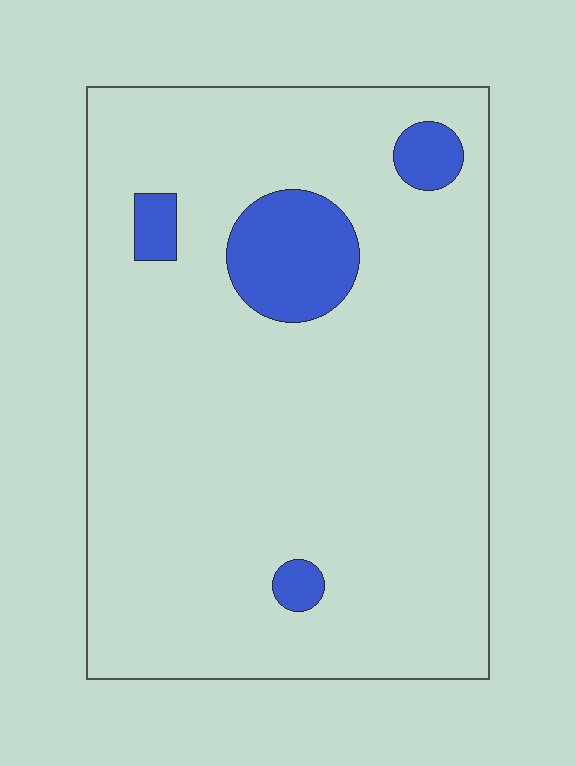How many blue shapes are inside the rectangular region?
4.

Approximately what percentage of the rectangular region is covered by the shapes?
Approximately 10%.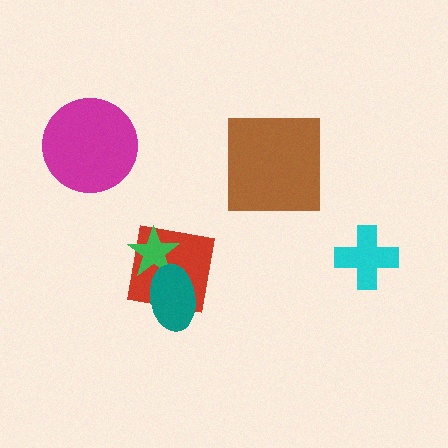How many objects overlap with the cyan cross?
0 objects overlap with the cyan cross.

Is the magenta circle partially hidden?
No, no other shape covers it.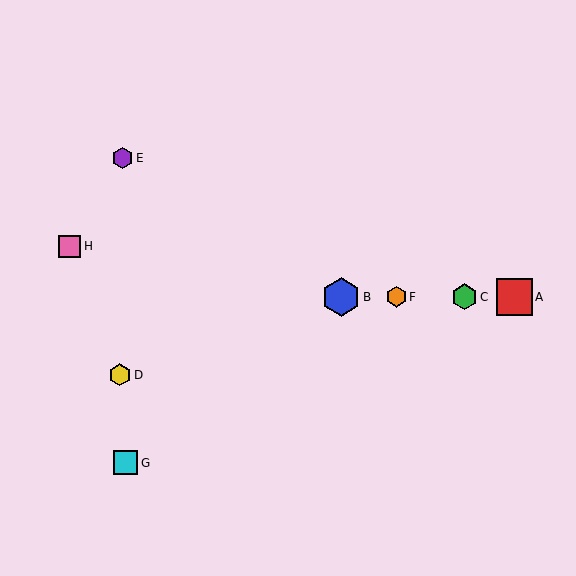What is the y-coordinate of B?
Object B is at y≈297.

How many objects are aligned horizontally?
4 objects (A, B, C, F) are aligned horizontally.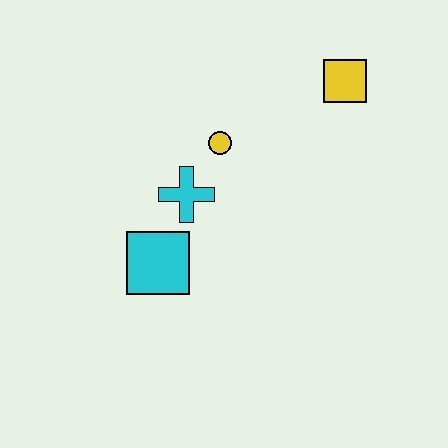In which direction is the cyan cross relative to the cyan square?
The cyan cross is above the cyan square.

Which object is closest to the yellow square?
The yellow circle is closest to the yellow square.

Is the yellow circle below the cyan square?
No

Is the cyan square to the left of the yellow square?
Yes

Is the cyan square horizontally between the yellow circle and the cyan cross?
No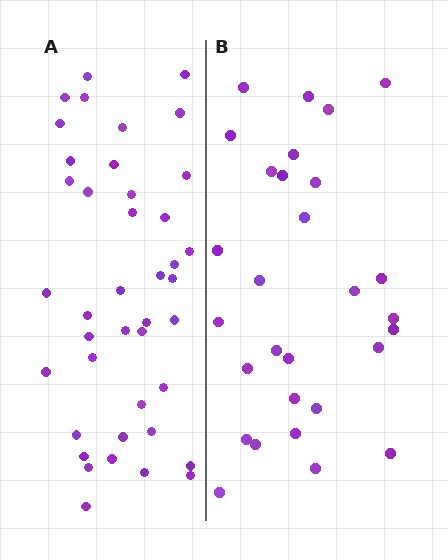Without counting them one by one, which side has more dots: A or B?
Region A (the left region) has more dots.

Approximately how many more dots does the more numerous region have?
Region A has roughly 12 or so more dots than region B.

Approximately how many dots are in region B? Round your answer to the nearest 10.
About 30 dots. (The exact count is 29, which rounds to 30.)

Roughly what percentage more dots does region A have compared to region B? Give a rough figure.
About 40% more.